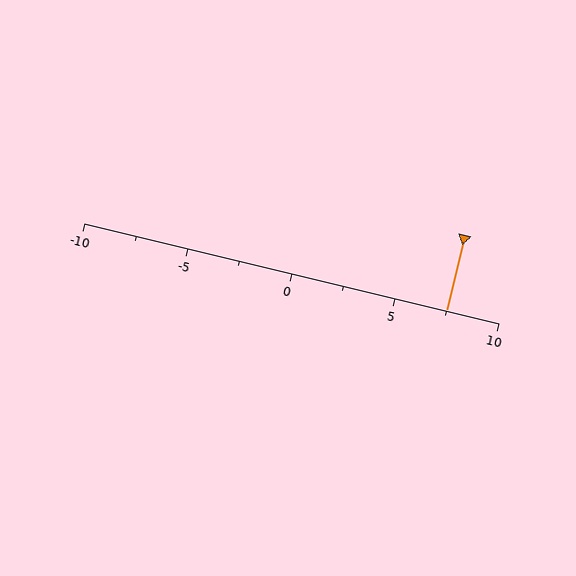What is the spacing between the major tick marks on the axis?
The major ticks are spaced 5 apart.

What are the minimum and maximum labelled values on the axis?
The axis runs from -10 to 10.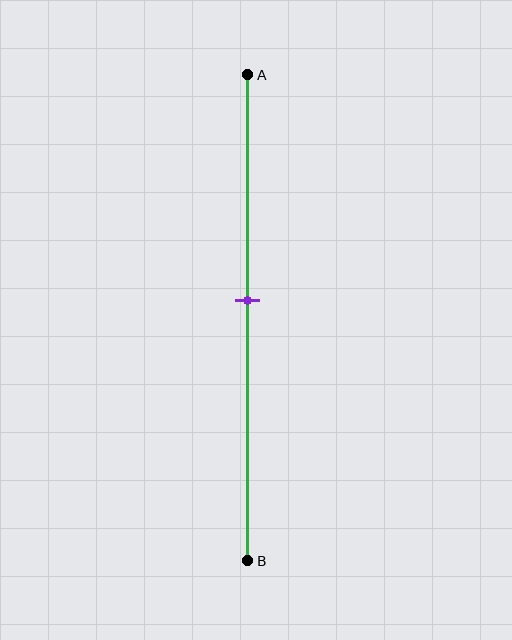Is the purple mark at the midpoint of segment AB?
No, the mark is at about 45% from A, not at the 50% midpoint.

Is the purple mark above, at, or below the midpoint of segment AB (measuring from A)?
The purple mark is above the midpoint of segment AB.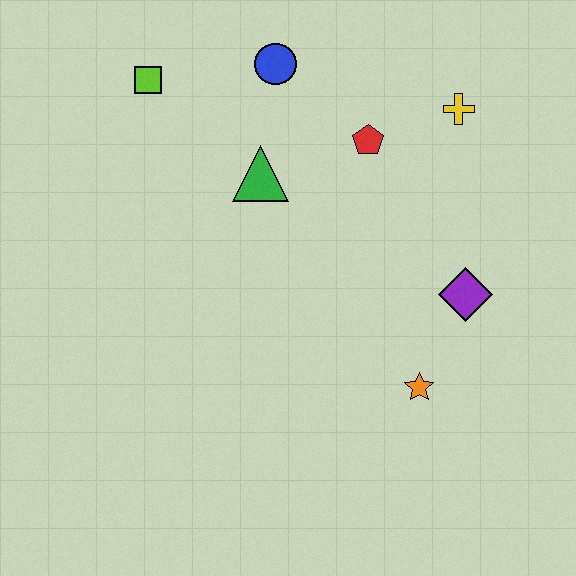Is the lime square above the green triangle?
Yes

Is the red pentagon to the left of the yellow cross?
Yes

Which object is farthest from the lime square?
The orange star is farthest from the lime square.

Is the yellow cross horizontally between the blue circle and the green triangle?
No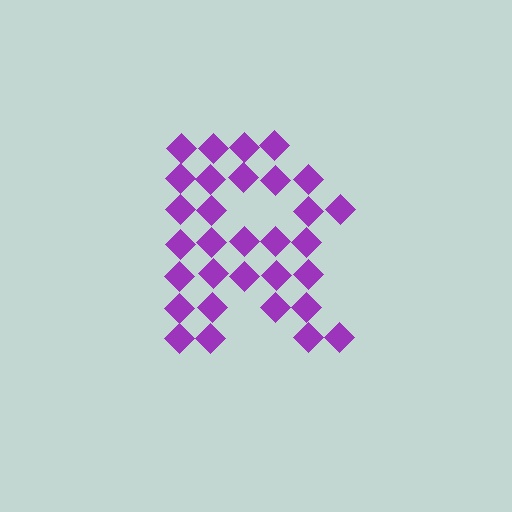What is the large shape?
The large shape is the letter R.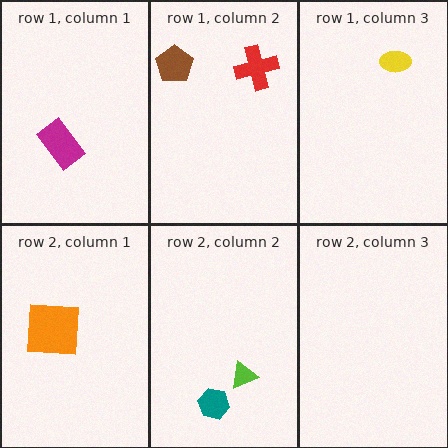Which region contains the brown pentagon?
The row 1, column 2 region.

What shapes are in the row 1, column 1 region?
The magenta rectangle.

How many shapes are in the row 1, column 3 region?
1.